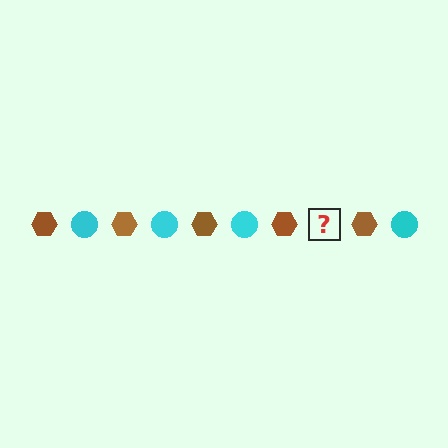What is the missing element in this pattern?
The missing element is a cyan circle.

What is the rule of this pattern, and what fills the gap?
The rule is that the pattern alternates between brown hexagon and cyan circle. The gap should be filled with a cyan circle.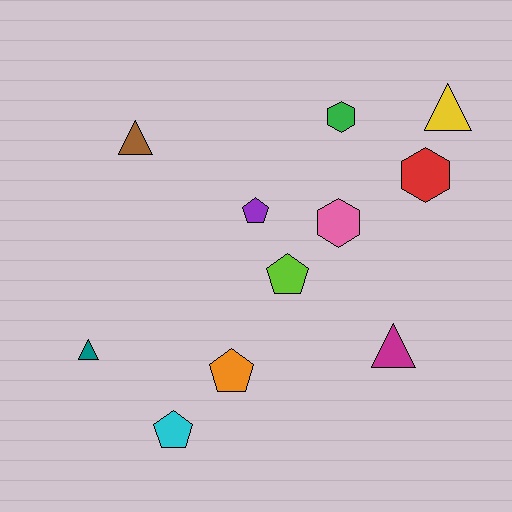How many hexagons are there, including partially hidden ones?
There are 3 hexagons.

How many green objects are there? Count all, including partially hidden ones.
There is 1 green object.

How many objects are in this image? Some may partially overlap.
There are 11 objects.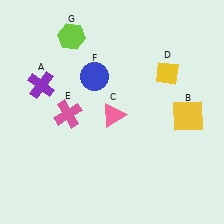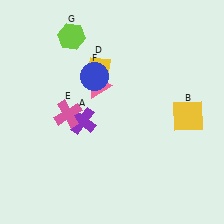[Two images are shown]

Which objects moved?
The objects that moved are: the purple cross (A), the pink triangle (C), the yellow diamond (D).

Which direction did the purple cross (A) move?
The purple cross (A) moved right.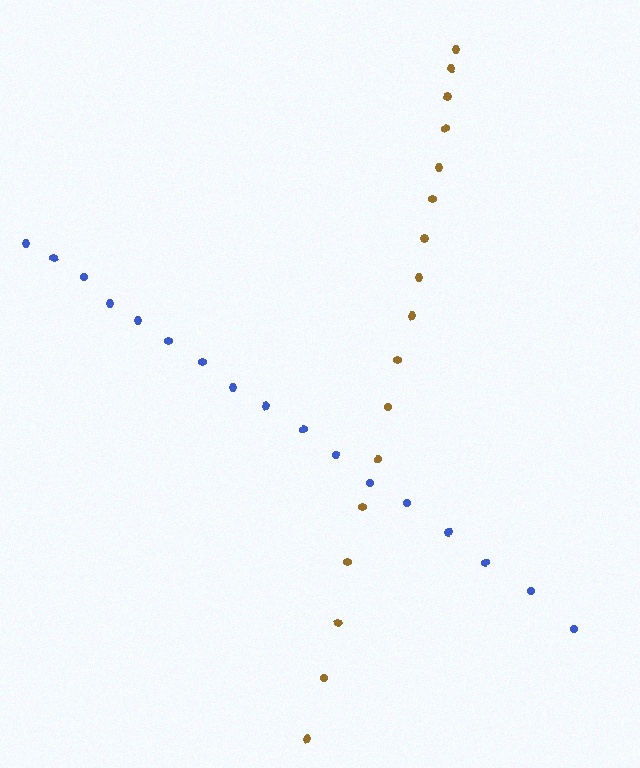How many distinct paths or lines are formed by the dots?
There are 2 distinct paths.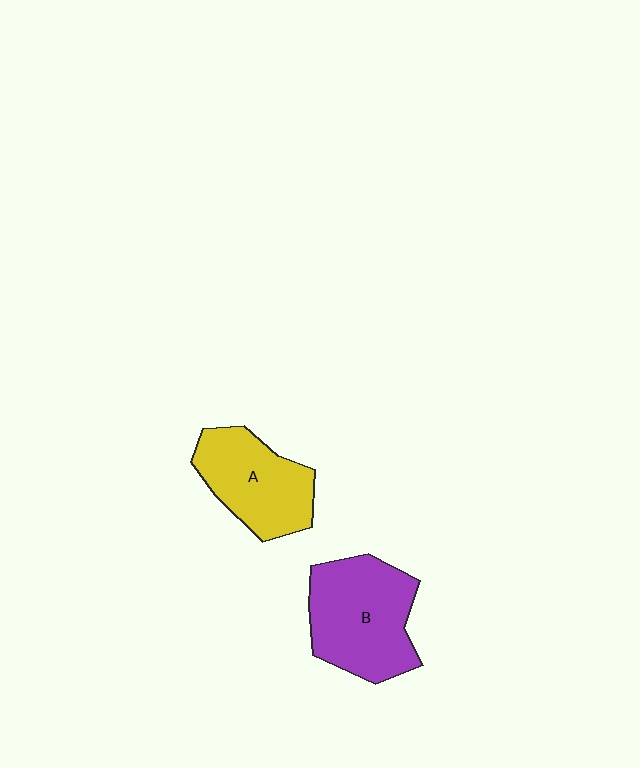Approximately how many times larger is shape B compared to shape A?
Approximately 1.2 times.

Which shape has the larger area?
Shape B (purple).